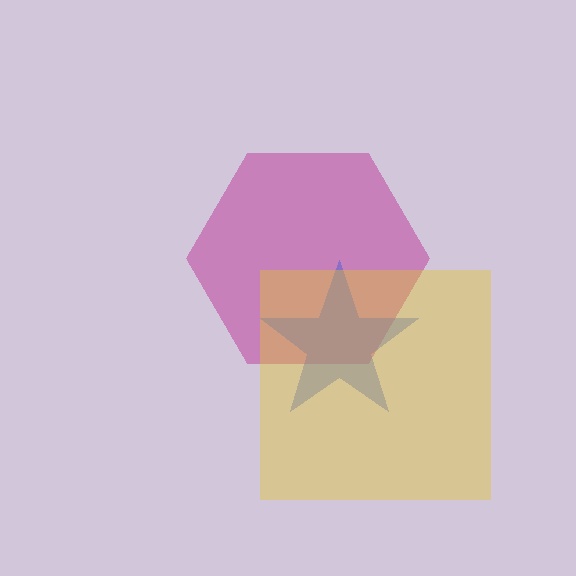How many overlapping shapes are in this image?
There are 3 overlapping shapes in the image.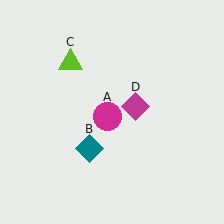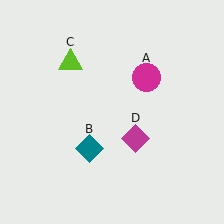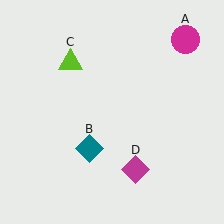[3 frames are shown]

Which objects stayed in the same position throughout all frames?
Teal diamond (object B) and lime triangle (object C) remained stationary.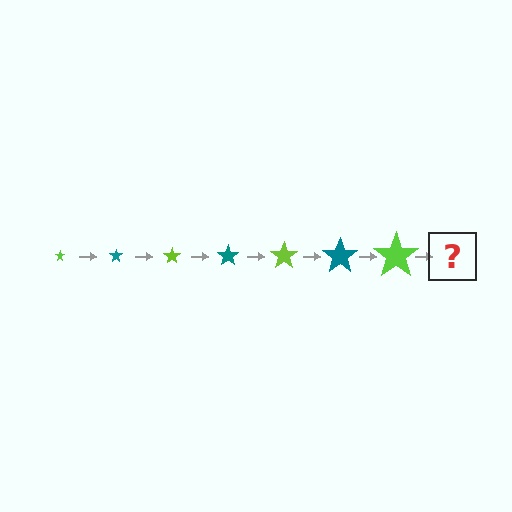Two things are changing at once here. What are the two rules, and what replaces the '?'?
The two rules are that the star grows larger each step and the color cycles through lime and teal. The '?' should be a teal star, larger than the previous one.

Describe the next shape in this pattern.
It should be a teal star, larger than the previous one.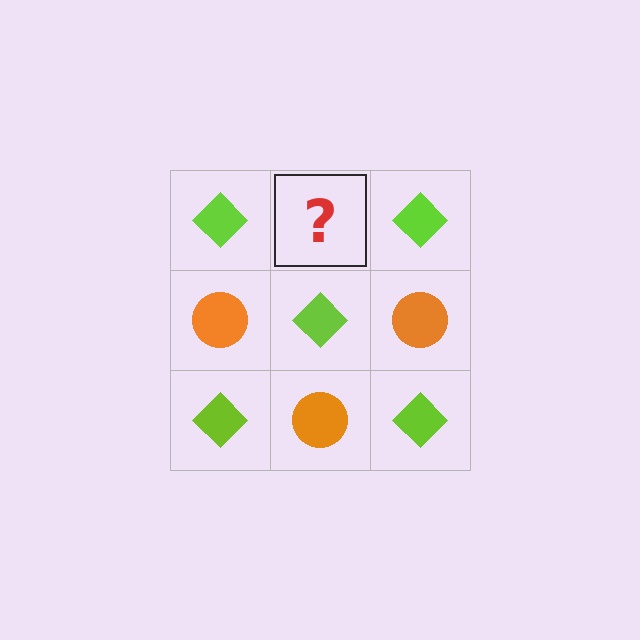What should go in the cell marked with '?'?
The missing cell should contain an orange circle.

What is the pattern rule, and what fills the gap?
The rule is that it alternates lime diamond and orange circle in a checkerboard pattern. The gap should be filled with an orange circle.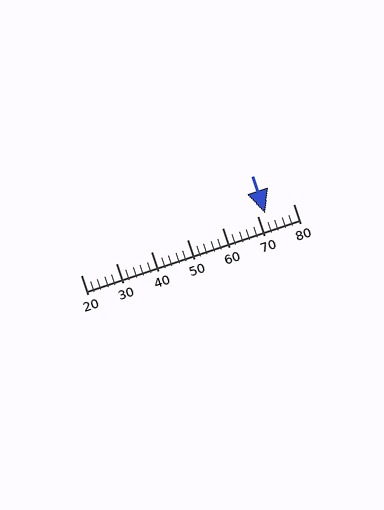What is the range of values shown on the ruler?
The ruler shows values from 20 to 80.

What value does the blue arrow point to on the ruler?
The blue arrow points to approximately 72.